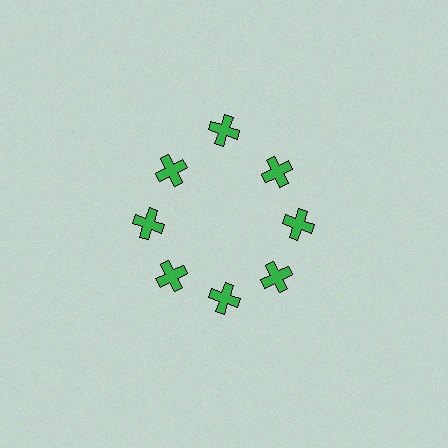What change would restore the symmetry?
The symmetry would be restored by moving it inward, back onto the ring so that all 8 crosses sit at equal angles and equal distance from the center.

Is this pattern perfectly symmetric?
No. The 8 green crosses are arranged in a ring, but one element near the 12 o'clock position is pushed outward from the center, breaking the 8-fold rotational symmetry.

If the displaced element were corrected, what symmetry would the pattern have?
It would have 8-fold rotational symmetry — the pattern would map onto itself every 45 degrees.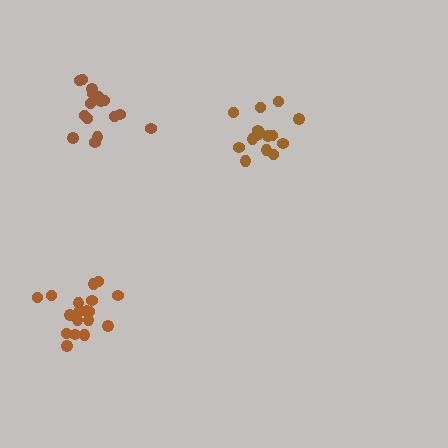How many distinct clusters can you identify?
There are 3 distinct clusters.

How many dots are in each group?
Group 1: 18 dots, Group 2: 15 dots, Group 3: 16 dots (49 total).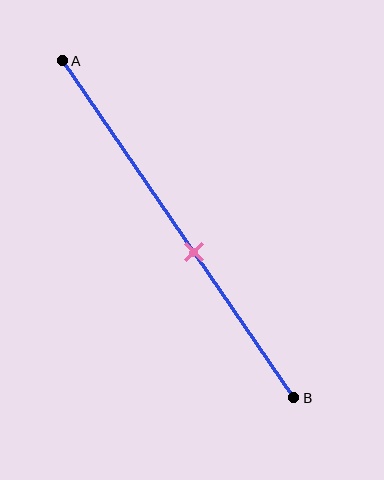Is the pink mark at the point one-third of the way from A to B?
No, the mark is at about 55% from A, not at the 33% one-third point.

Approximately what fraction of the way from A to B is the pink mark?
The pink mark is approximately 55% of the way from A to B.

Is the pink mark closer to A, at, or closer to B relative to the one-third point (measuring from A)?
The pink mark is closer to point B than the one-third point of segment AB.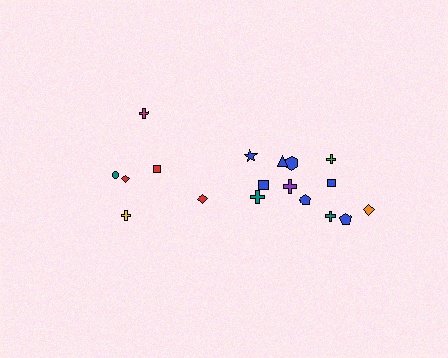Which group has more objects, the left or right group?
The right group.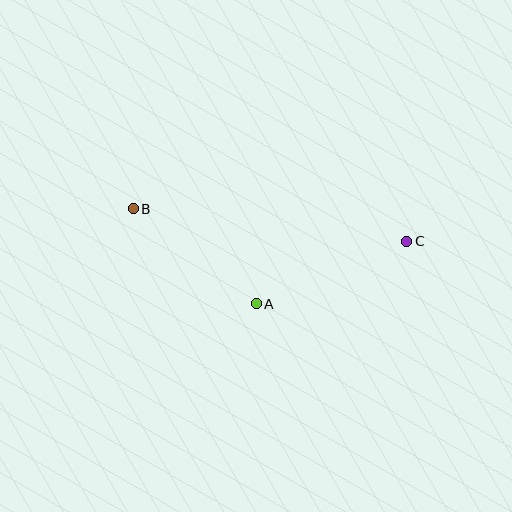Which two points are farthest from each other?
Points B and C are farthest from each other.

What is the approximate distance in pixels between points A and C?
The distance between A and C is approximately 163 pixels.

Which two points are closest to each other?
Points A and B are closest to each other.